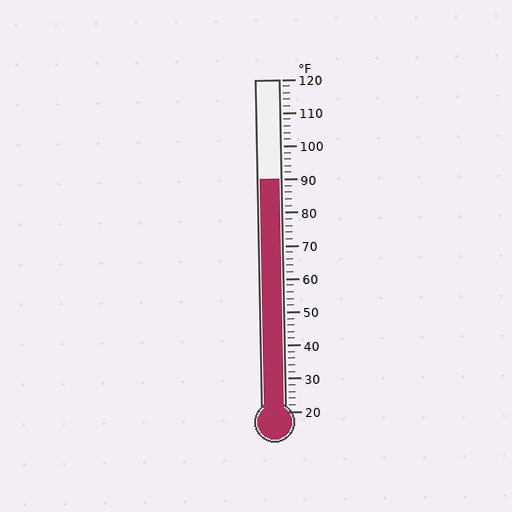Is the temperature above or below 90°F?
The temperature is at 90°F.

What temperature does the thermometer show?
The thermometer shows approximately 90°F.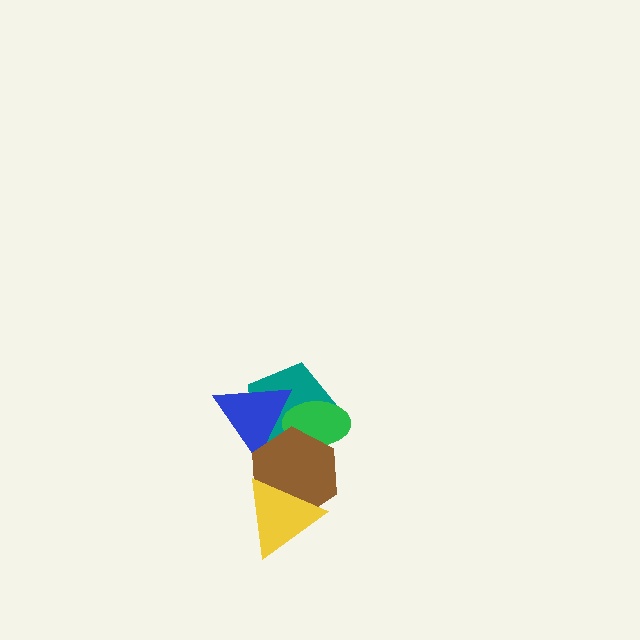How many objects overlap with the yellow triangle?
1 object overlaps with the yellow triangle.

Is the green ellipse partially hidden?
Yes, it is partially covered by another shape.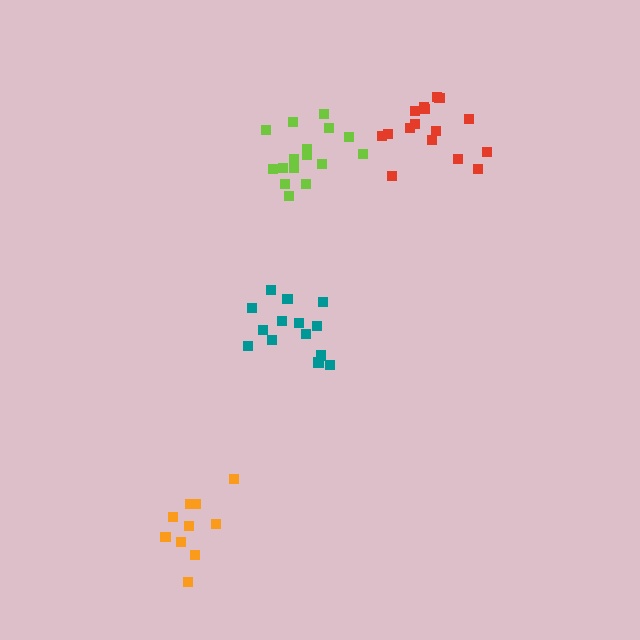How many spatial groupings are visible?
There are 4 spatial groupings.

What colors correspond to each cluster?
The clusters are colored: red, orange, lime, teal.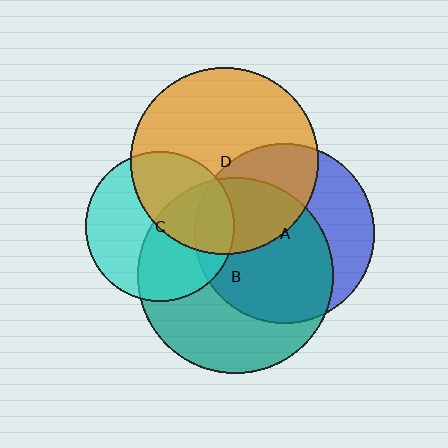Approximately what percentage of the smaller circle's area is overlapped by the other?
Approximately 30%.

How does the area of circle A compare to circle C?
Approximately 1.5 times.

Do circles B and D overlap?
Yes.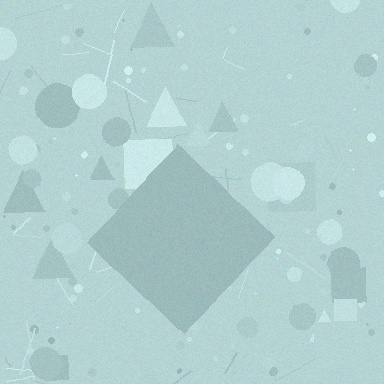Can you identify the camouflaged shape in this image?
The camouflaged shape is a diamond.